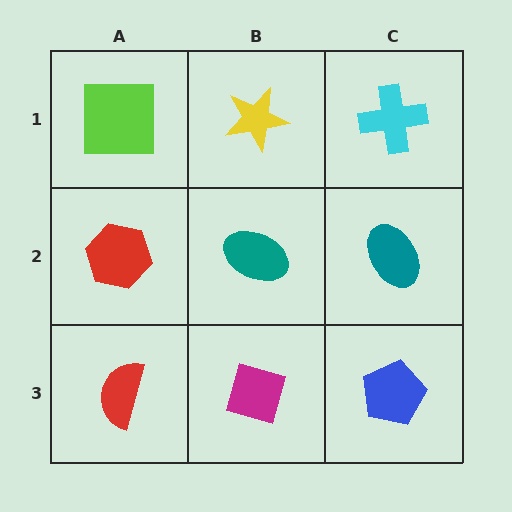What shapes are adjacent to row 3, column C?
A teal ellipse (row 2, column C), a magenta diamond (row 3, column B).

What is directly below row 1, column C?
A teal ellipse.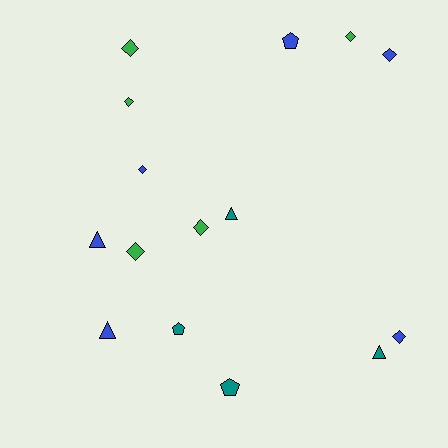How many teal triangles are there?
There are 2 teal triangles.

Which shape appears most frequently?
Diamond, with 8 objects.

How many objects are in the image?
There are 15 objects.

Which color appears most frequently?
Blue, with 6 objects.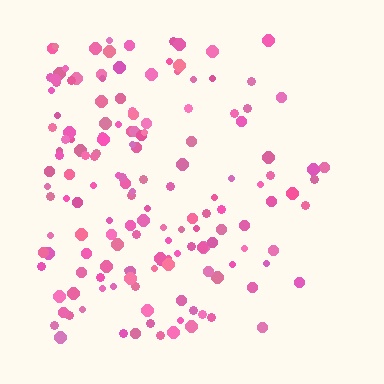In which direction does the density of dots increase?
From right to left, with the left side densest.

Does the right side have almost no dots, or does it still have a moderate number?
Still a moderate number, just noticeably fewer than the left.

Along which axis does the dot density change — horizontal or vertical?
Horizontal.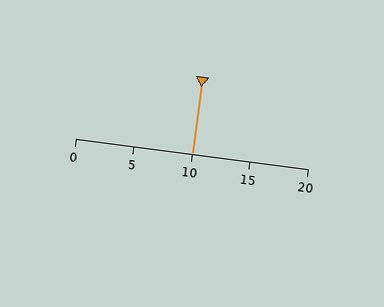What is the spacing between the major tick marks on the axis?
The major ticks are spaced 5 apart.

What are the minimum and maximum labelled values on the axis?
The axis runs from 0 to 20.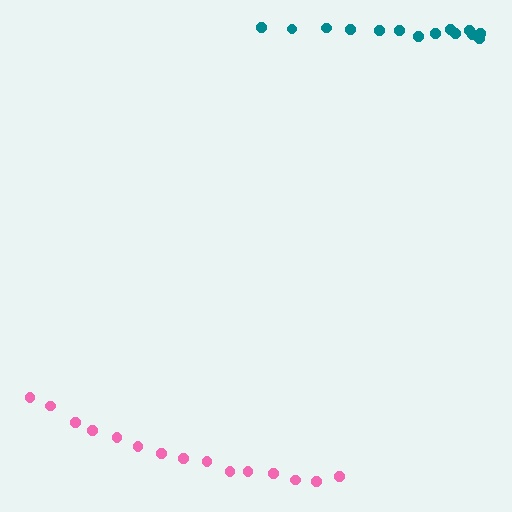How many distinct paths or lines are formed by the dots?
There are 2 distinct paths.